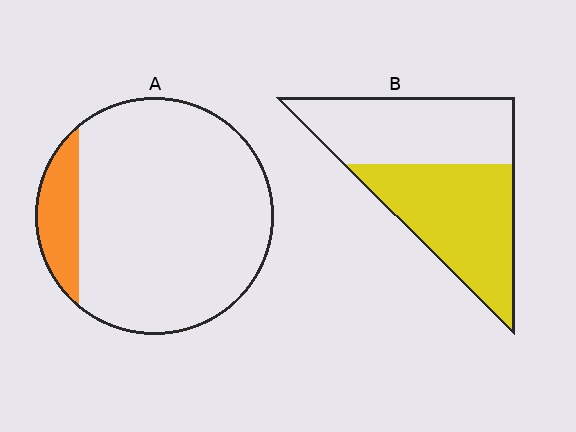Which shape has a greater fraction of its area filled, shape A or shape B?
Shape B.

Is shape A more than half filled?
No.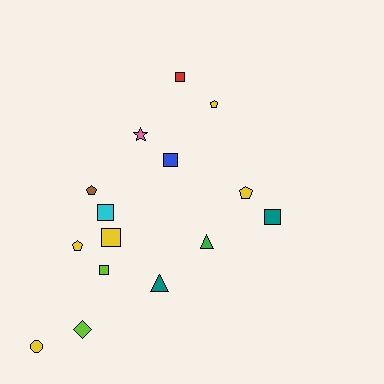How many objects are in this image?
There are 15 objects.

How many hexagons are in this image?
There are no hexagons.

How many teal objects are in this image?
There are 2 teal objects.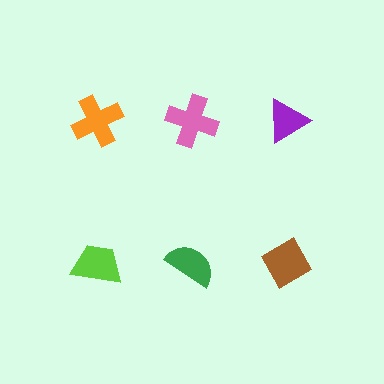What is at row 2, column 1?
A lime trapezoid.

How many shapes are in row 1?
3 shapes.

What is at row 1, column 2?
A pink cross.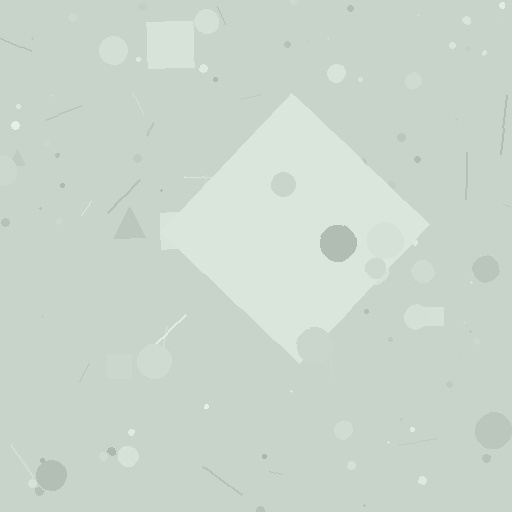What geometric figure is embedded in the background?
A diamond is embedded in the background.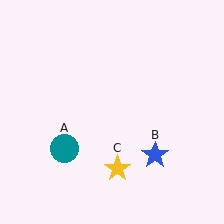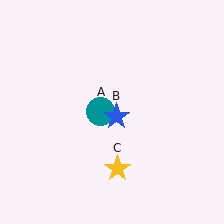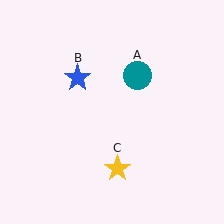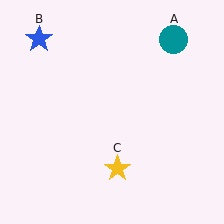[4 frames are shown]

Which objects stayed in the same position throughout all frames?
Yellow star (object C) remained stationary.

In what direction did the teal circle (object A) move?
The teal circle (object A) moved up and to the right.